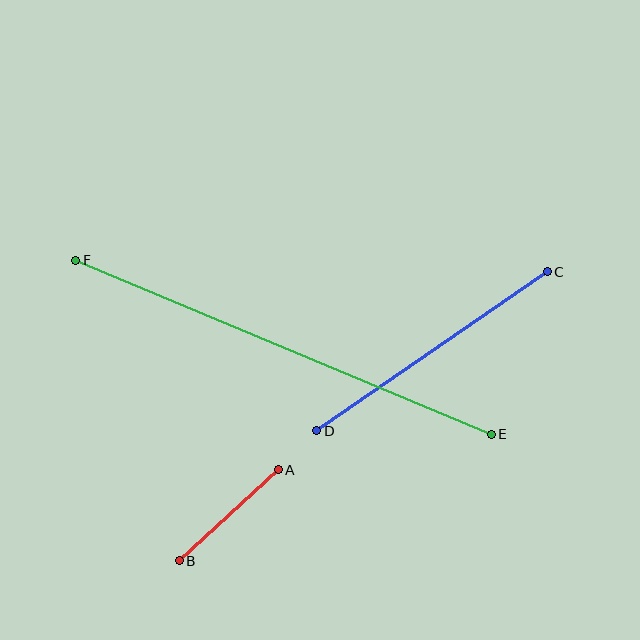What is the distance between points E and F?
The distance is approximately 450 pixels.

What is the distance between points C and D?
The distance is approximately 280 pixels.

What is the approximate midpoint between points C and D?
The midpoint is at approximately (432, 351) pixels.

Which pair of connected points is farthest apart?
Points E and F are farthest apart.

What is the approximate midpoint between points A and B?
The midpoint is at approximately (229, 515) pixels.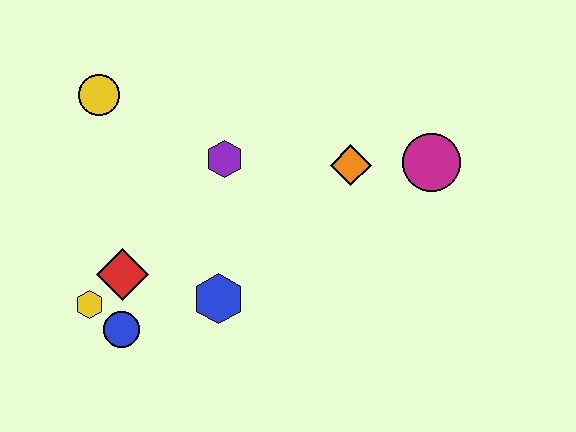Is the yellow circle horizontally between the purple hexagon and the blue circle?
No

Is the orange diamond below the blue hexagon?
No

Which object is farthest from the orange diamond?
The yellow hexagon is farthest from the orange diamond.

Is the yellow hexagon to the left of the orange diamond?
Yes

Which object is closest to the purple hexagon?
The orange diamond is closest to the purple hexagon.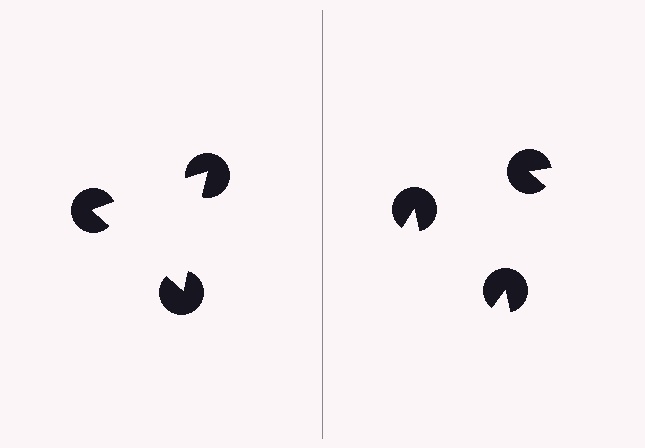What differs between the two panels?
The pac-man discs are positioned identically on both sides; only the wedge orientations differ. On the left they align to a triangle; on the right they are misaligned.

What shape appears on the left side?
An illusory triangle.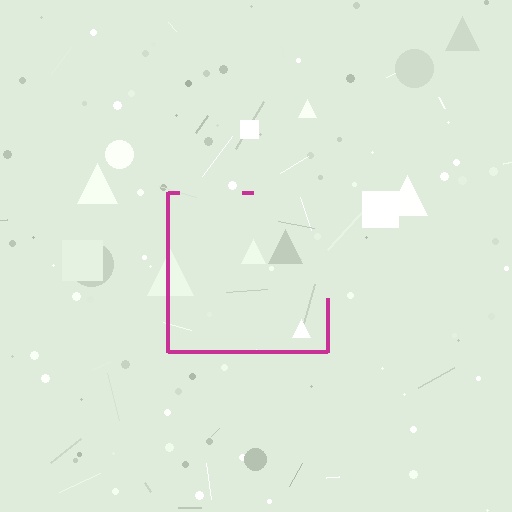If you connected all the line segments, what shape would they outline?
They would outline a square.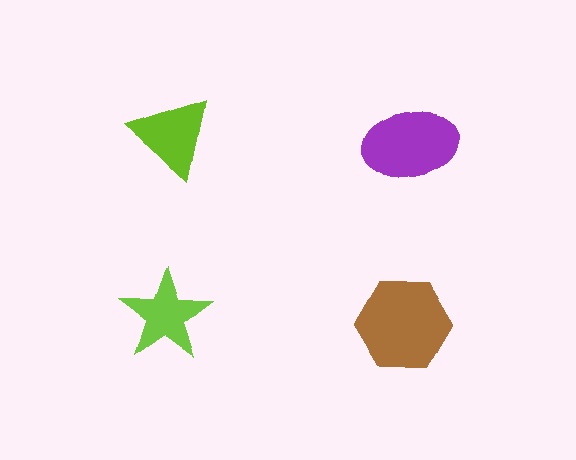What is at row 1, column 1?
A lime triangle.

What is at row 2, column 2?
A brown hexagon.